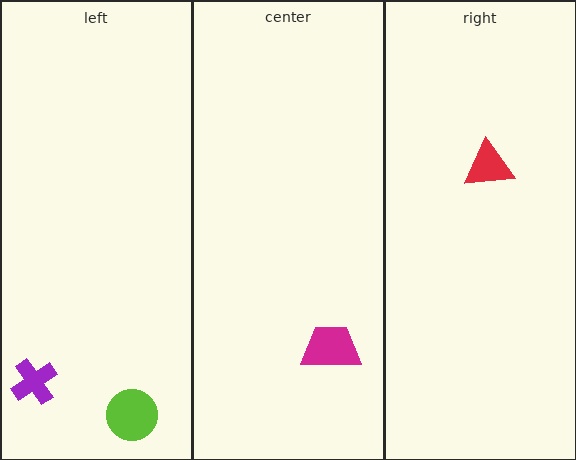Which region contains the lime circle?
The left region.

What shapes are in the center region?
The magenta trapezoid.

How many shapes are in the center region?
1.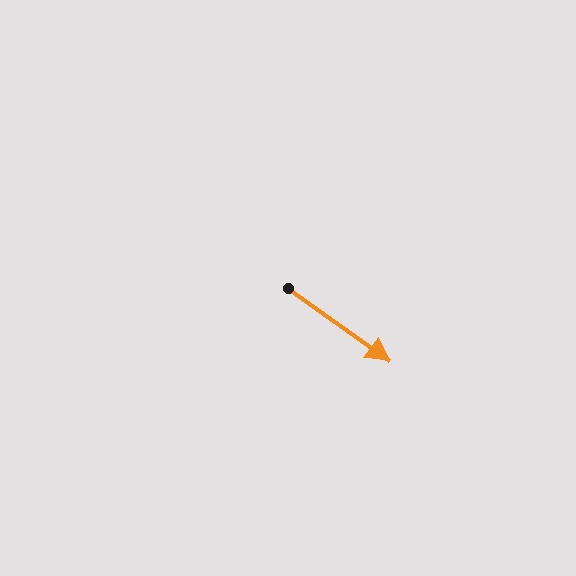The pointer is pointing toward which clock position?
Roughly 4 o'clock.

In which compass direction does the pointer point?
Southeast.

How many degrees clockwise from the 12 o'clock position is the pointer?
Approximately 126 degrees.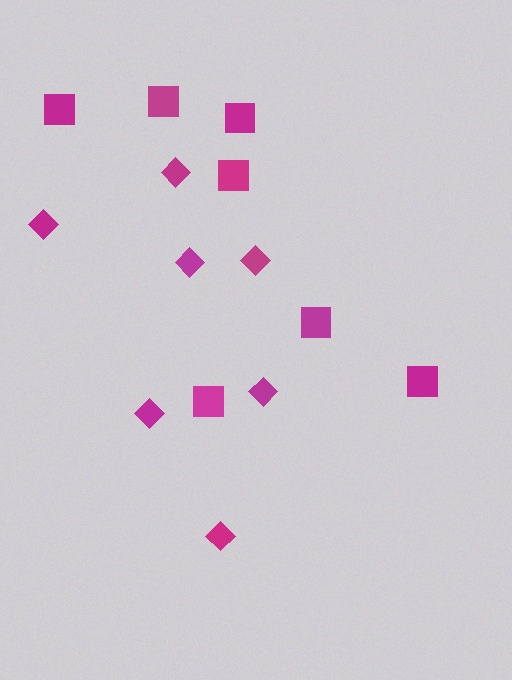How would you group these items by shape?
There are 2 groups: one group of diamonds (7) and one group of squares (7).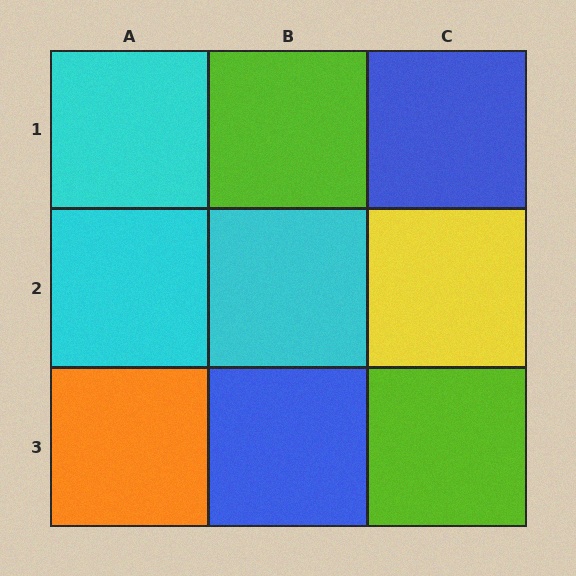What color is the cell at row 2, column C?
Yellow.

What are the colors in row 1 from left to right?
Cyan, lime, blue.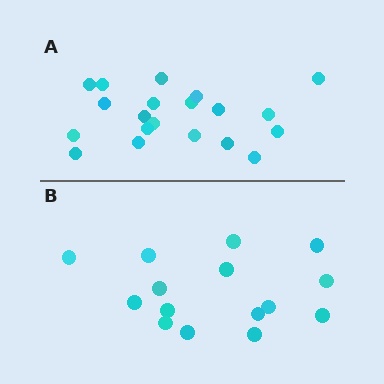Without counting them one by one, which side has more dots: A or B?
Region A (the top region) has more dots.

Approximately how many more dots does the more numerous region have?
Region A has about 5 more dots than region B.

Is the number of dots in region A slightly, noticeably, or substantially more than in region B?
Region A has noticeably more, but not dramatically so. The ratio is roughly 1.3 to 1.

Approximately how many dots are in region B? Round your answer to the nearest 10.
About 20 dots. (The exact count is 15, which rounds to 20.)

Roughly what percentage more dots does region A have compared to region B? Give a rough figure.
About 35% more.